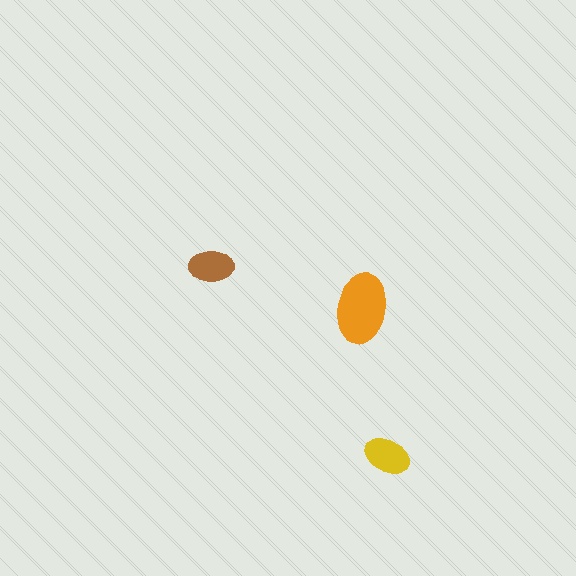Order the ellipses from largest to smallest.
the orange one, the yellow one, the brown one.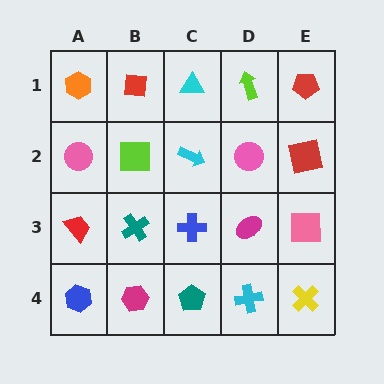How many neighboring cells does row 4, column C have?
3.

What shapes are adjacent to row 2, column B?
A red square (row 1, column B), a teal cross (row 3, column B), a pink circle (row 2, column A), a cyan arrow (row 2, column C).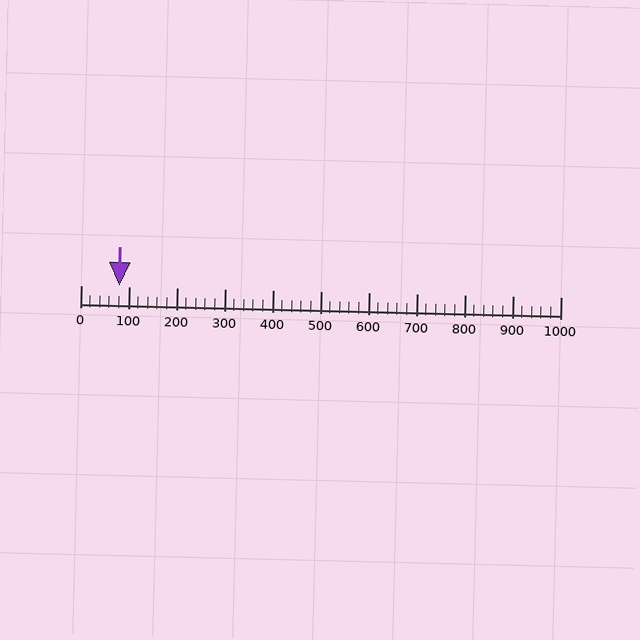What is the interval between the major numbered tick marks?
The major tick marks are spaced 100 units apart.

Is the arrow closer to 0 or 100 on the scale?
The arrow is closer to 100.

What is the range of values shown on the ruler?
The ruler shows values from 0 to 1000.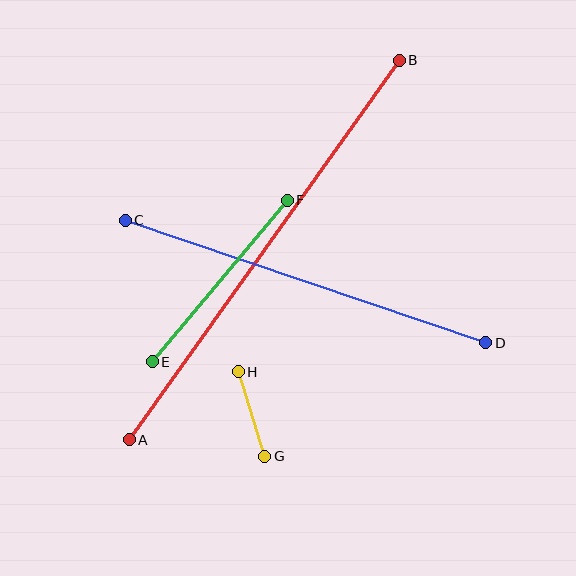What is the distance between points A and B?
The distance is approximately 466 pixels.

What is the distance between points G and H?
The distance is approximately 88 pixels.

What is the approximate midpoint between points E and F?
The midpoint is at approximately (220, 281) pixels.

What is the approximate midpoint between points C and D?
The midpoint is at approximately (306, 282) pixels.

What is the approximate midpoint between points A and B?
The midpoint is at approximately (264, 250) pixels.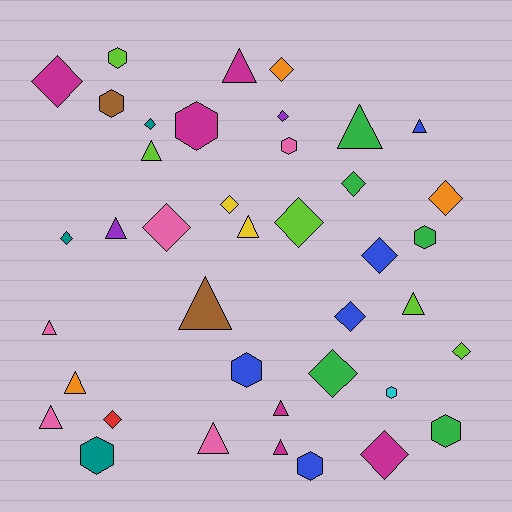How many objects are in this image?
There are 40 objects.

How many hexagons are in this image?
There are 10 hexagons.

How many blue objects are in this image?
There are 5 blue objects.